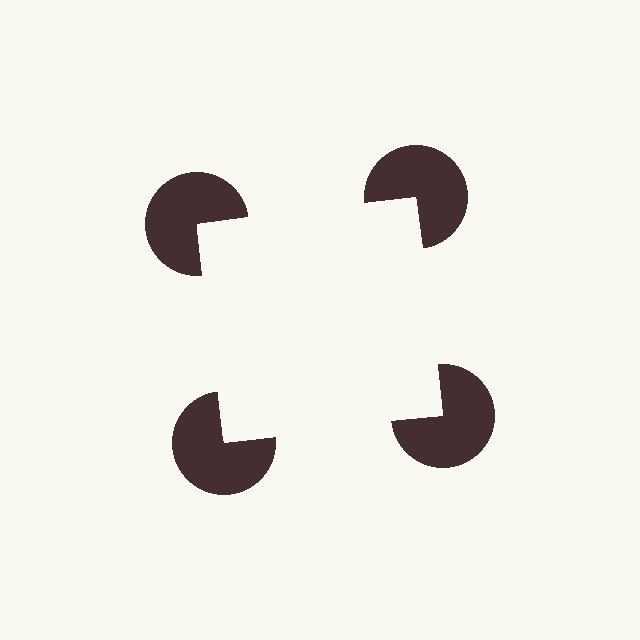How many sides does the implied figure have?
4 sides.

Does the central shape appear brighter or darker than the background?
It typically appears slightly brighter than the background, even though no actual brightness change is drawn.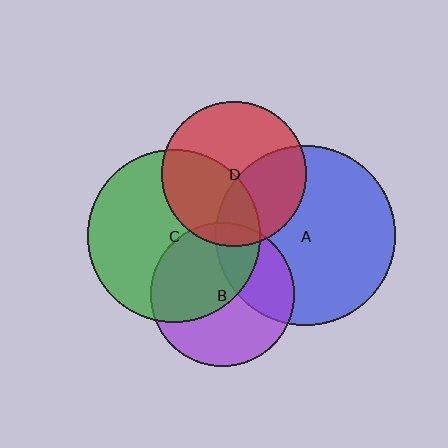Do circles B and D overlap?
Yes.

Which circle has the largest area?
Circle A (blue).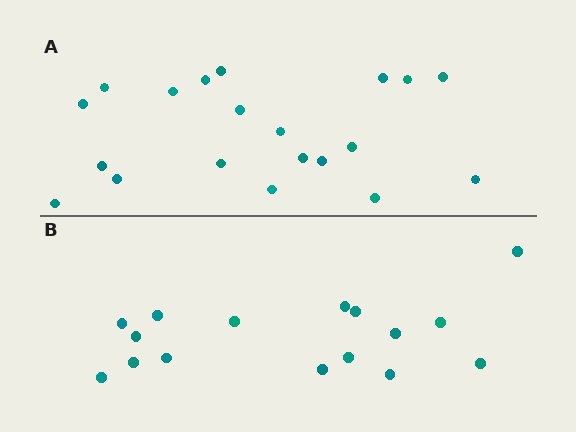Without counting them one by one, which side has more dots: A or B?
Region A (the top region) has more dots.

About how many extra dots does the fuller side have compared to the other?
Region A has about 4 more dots than region B.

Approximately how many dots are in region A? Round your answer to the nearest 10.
About 20 dots.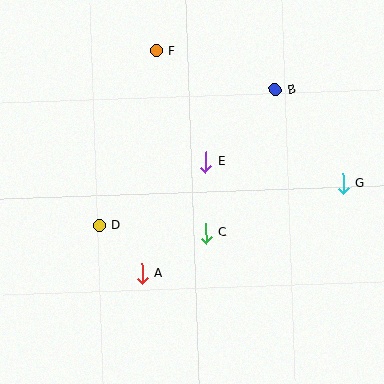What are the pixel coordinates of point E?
Point E is at (205, 162).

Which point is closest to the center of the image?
Point E at (205, 162) is closest to the center.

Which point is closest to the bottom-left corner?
Point A is closest to the bottom-left corner.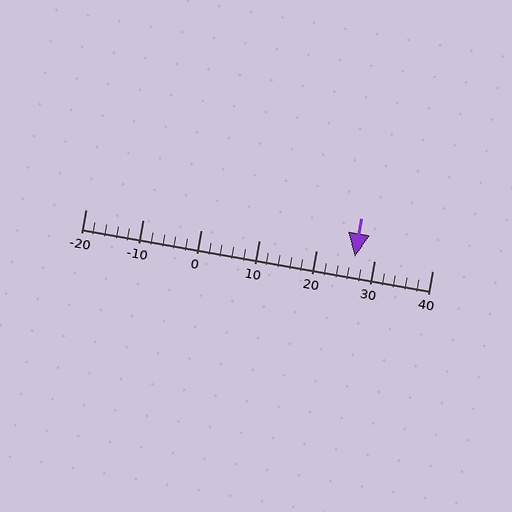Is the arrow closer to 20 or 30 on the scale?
The arrow is closer to 30.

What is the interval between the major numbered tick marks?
The major tick marks are spaced 10 units apart.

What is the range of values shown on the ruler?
The ruler shows values from -20 to 40.